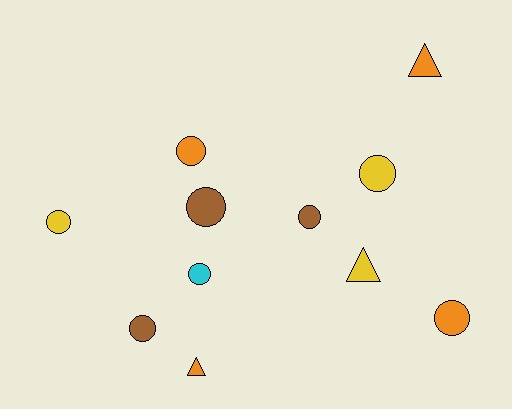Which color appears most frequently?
Orange, with 4 objects.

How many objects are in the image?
There are 11 objects.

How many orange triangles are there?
There are 2 orange triangles.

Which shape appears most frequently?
Circle, with 8 objects.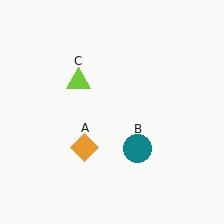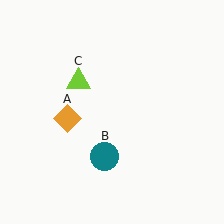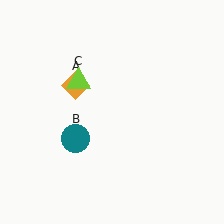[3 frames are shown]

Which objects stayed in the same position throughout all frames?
Lime triangle (object C) remained stationary.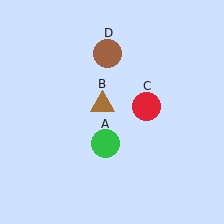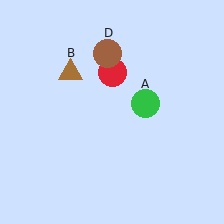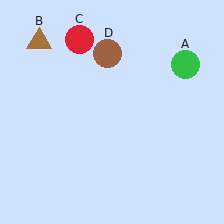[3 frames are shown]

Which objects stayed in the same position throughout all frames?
Brown circle (object D) remained stationary.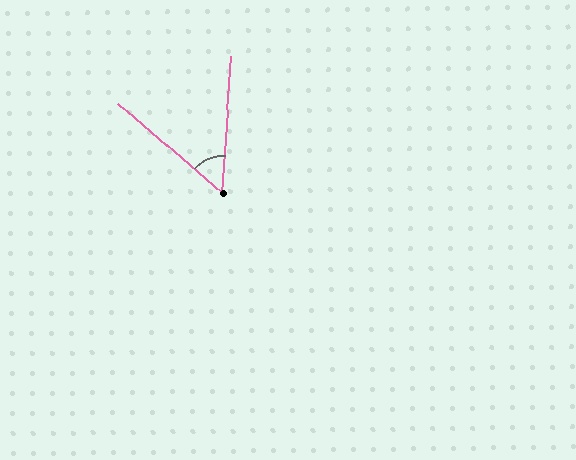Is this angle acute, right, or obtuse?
It is acute.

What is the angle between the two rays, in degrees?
Approximately 53 degrees.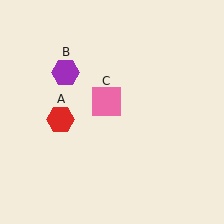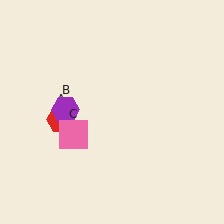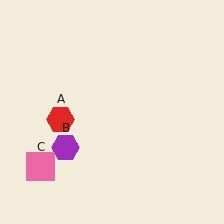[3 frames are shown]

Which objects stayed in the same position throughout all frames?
Red hexagon (object A) remained stationary.